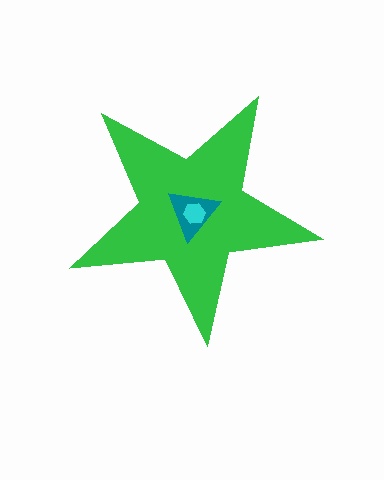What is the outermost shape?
The green star.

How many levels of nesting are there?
3.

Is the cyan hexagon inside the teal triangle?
Yes.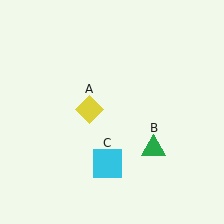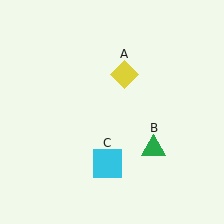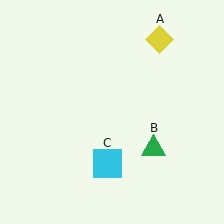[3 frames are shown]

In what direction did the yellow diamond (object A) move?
The yellow diamond (object A) moved up and to the right.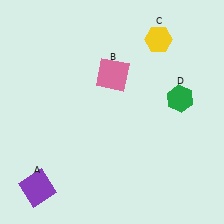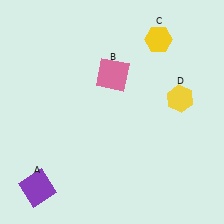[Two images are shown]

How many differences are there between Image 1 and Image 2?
There is 1 difference between the two images.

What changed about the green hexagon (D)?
In Image 1, D is green. In Image 2, it changed to yellow.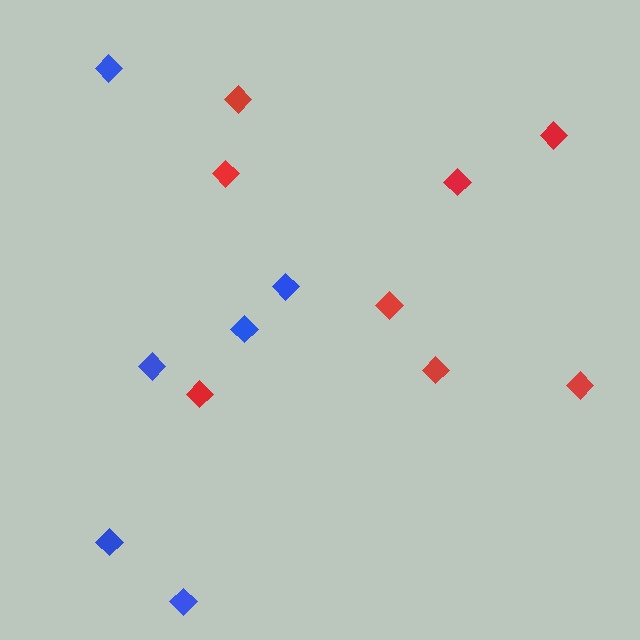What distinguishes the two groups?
There are 2 groups: one group of blue diamonds (6) and one group of red diamonds (8).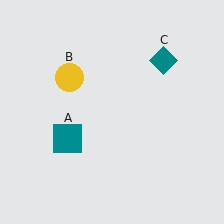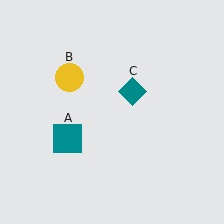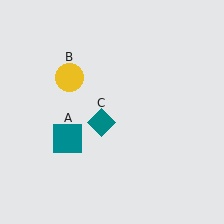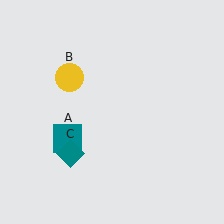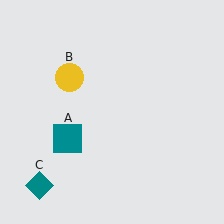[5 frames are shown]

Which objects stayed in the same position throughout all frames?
Teal square (object A) and yellow circle (object B) remained stationary.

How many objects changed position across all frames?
1 object changed position: teal diamond (object C).